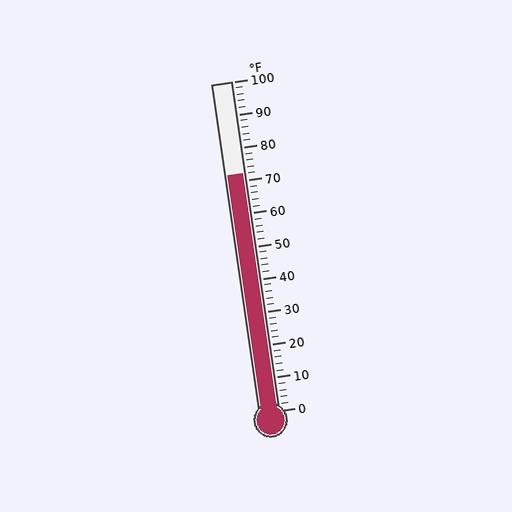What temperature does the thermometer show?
The thermometer shows approximately 72°F.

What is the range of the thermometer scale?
The thermometer scale ranges from 0°F to 100°F.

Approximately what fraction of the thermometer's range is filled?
The thermometer is filled to approximately 70% of its range.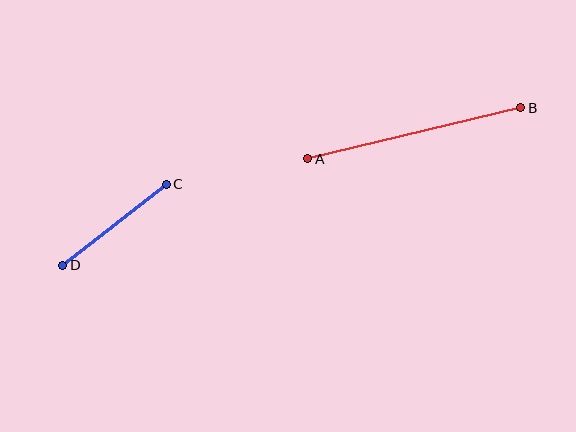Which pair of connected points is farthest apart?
Points A and B are farthest apart.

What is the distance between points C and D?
The distance is approximately 132 pixels.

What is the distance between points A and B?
The distance is approximately 219 pixels.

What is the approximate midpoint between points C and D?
The midpoint is at approximately (115, 225) pixels.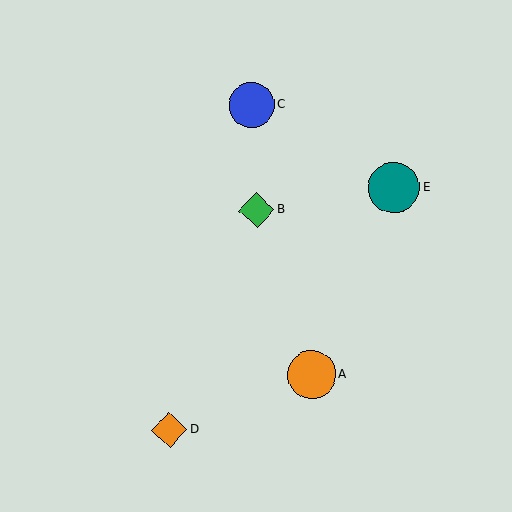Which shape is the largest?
The teal circle (labeled E) is the largest.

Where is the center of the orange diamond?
The center of the orange diamond is at (169, 430).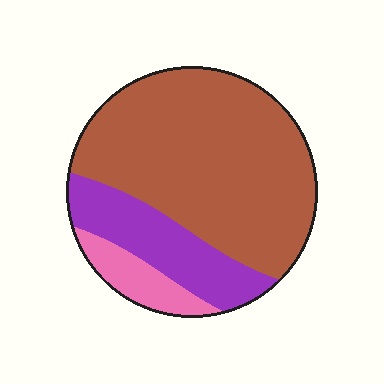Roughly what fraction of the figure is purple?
Purple takes up about one fifth (1/5) of the figure.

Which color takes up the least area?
Pink, at roughly 10%.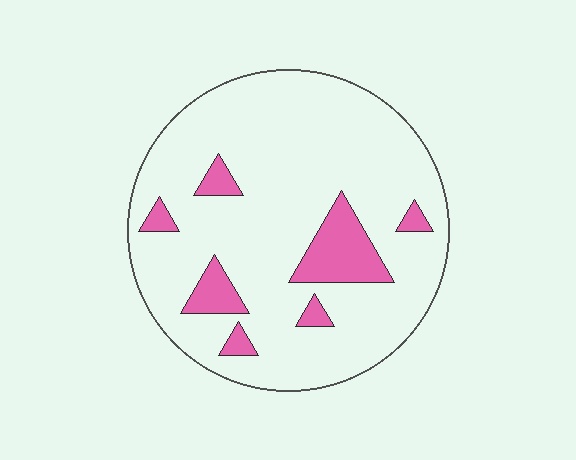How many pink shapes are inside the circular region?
7.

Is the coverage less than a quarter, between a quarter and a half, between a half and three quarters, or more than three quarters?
Less than a quarter.